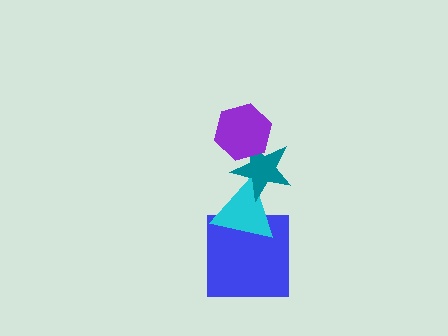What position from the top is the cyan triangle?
The cyan triangle is 3rd from the top.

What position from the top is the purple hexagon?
The purple hexagon is 1st from the top.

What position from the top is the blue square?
The blue square is 4th from the top.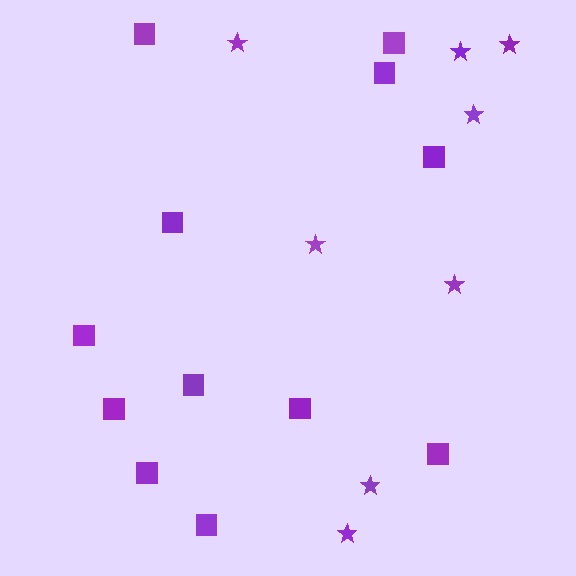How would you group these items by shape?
There are 2 groups: one group of squares (12) and one group of stars (8).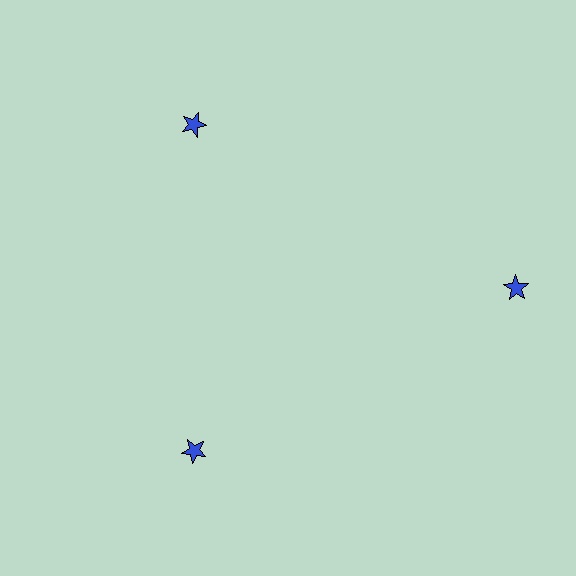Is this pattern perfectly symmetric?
No. The 3 blue stars are arranged in a ring, but one element near the 3 o'clock position is pushed outward from the center, breaking the 3-fold rotational symmetry.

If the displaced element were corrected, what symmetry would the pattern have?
It would have 3-fold rotational symmetry — the pattern would map onto itself every 120 degrees.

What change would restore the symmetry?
The symmetry would be restored by moving it inward, back onto the ring so that all 3 stars sit at equal angles and equal distance from the center.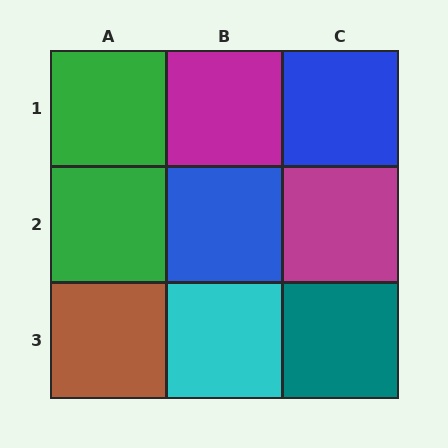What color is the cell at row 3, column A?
Brown.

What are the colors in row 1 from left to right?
Green, magenta, blue.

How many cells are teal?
1 cell is teal.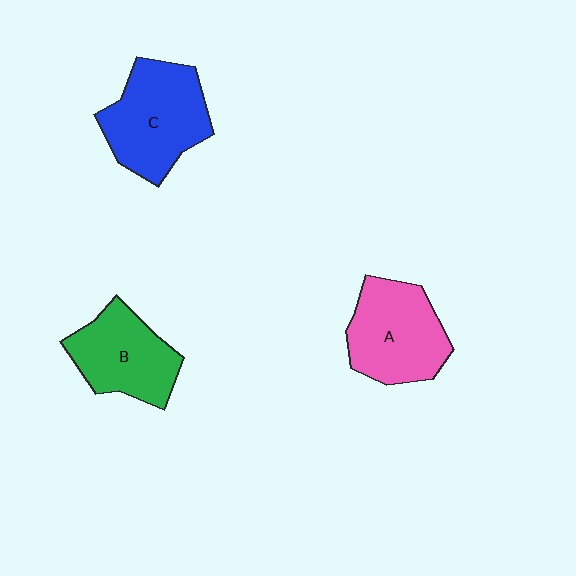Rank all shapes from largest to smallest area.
From largest to smallest: C (blue), A (pink), B (green).